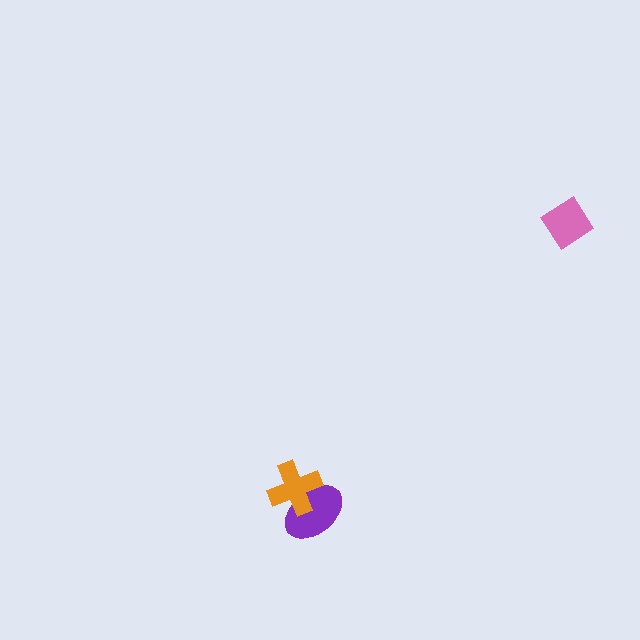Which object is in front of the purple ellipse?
The orange cross is in front of the purple ellipse.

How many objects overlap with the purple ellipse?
1 object overlaps with the purple ellipse.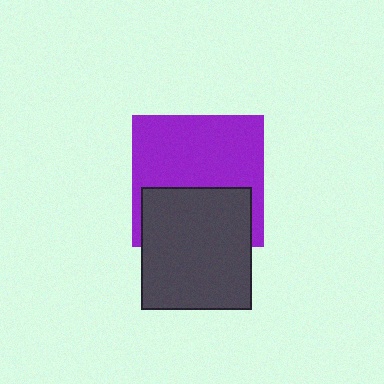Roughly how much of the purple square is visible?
About half of it is visible (roughly 62%).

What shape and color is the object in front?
The object in front is a dark gray rectangle.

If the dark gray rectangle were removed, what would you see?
You would see the complete purple square.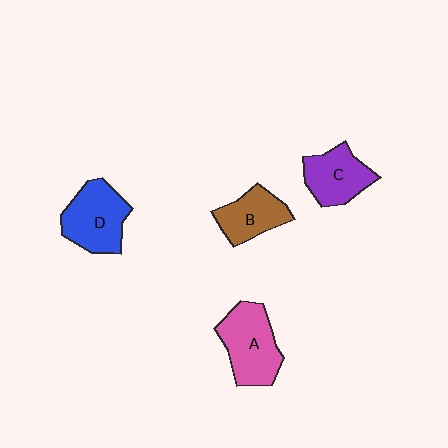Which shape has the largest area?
Shape A (pink).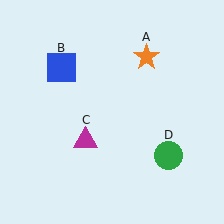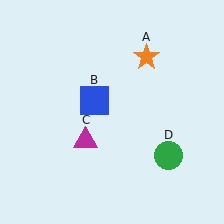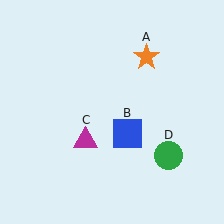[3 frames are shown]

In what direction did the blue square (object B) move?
The blue square (object B) moved down and to the right.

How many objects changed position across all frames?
1 object changed position: blue square (object B).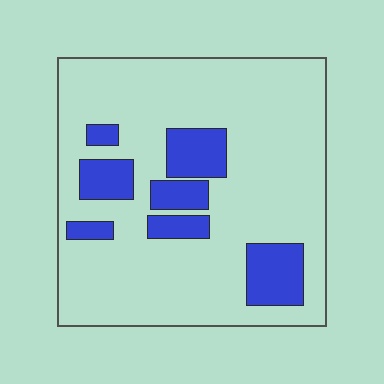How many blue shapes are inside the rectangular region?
7.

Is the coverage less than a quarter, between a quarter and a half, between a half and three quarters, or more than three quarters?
Less than a quarter.